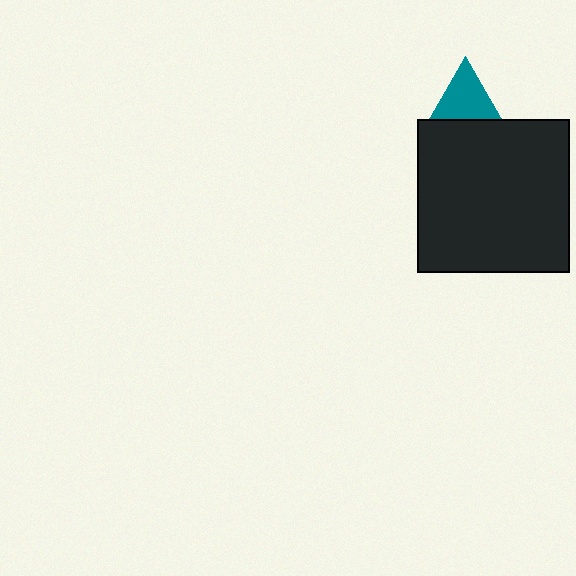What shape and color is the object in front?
The object in front is a black square.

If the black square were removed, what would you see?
You would see the complete teal triangle.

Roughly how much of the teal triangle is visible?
About half of it is visible (roughly 58%).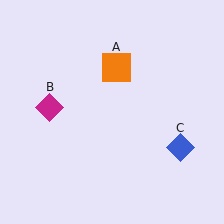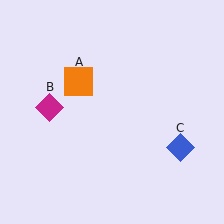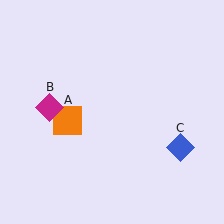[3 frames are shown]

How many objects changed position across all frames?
1 object changed position: orange square (object A).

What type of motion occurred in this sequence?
The orange square (object A) rotated counterclockwise around the center of the scene.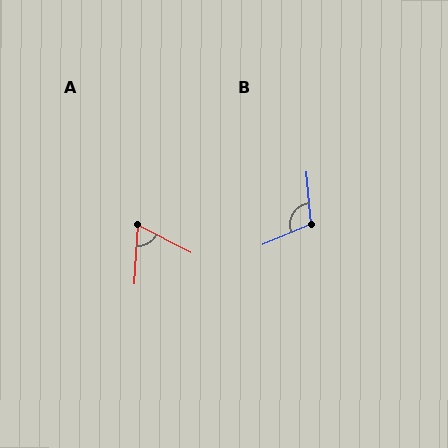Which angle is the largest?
B, at approximately 108 degrees.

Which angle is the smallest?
A, at approximately 66 degrees.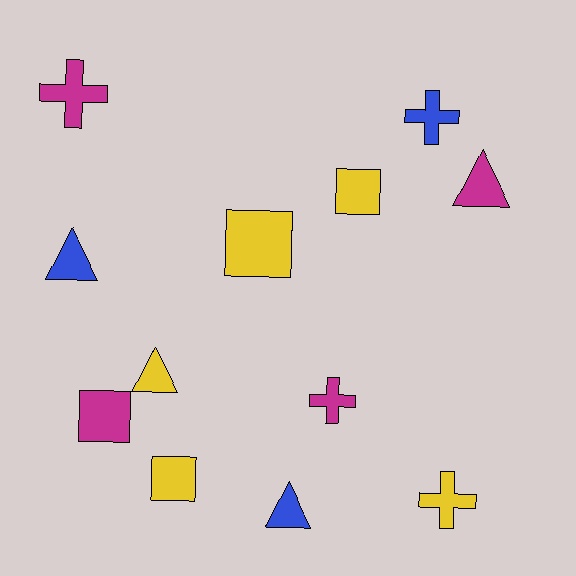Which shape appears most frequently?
Triangle, with 4 objects.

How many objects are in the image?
There are 12 objects.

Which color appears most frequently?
Yellow, with 5 objects.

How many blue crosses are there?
There is 1 blue cross.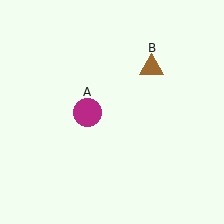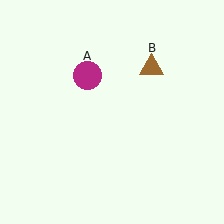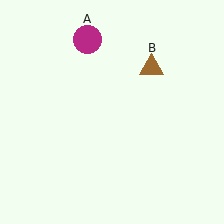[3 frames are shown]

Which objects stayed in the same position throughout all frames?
Brown triangle (object B) remained stationary.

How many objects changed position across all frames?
1 object changed position: magenta circle (object A).